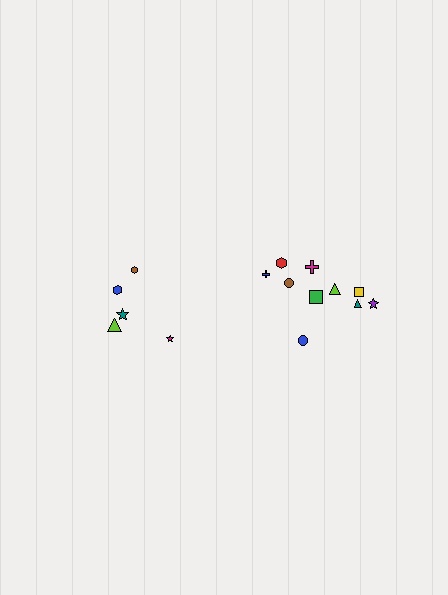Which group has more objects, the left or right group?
The right group.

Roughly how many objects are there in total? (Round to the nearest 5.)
Roughly 15 objects in total.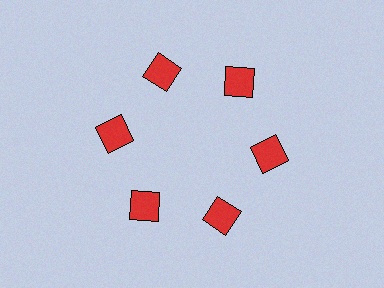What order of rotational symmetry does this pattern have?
This pattern has 6-fold rotational symmetry.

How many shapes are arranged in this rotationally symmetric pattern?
There are 6 shapes, arranged in 6 groups of 1.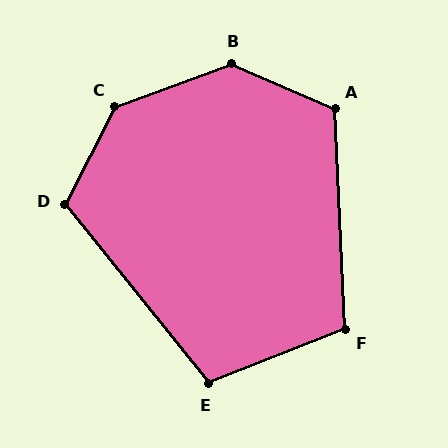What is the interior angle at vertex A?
Approximately 116 degrees (obtuse).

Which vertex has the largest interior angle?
C, at approximately 137 degrees.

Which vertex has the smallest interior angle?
E, at approximately 107 degrees.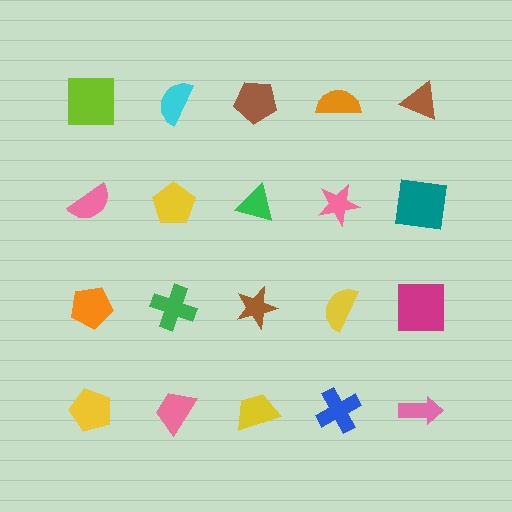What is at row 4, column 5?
A pink arrow.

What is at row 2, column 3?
A green triangle.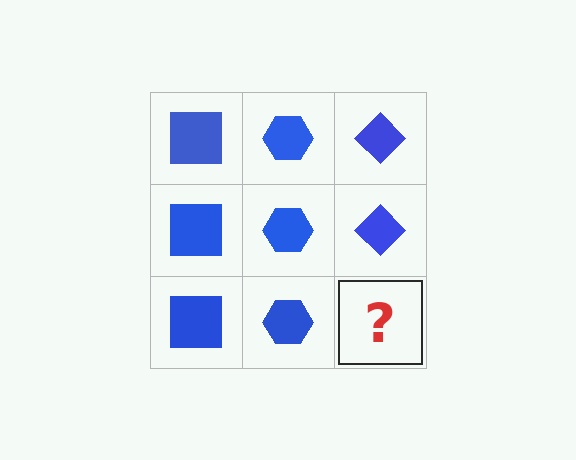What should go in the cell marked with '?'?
The missing cell should contain a blue diamond.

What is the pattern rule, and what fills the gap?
The rule is that each column has a consistent shape. The gap should be filled with a blue diamond.